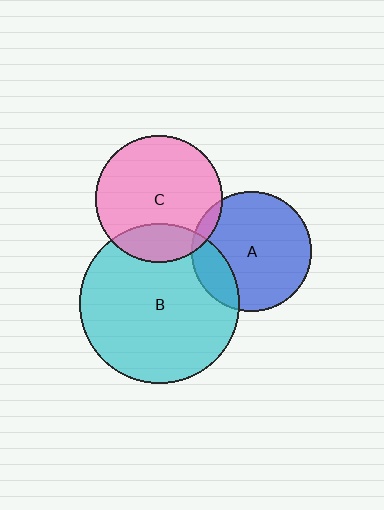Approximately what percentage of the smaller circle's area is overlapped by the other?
Approximately 5%.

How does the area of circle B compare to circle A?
Approximately 1.8 times.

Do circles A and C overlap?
Yes.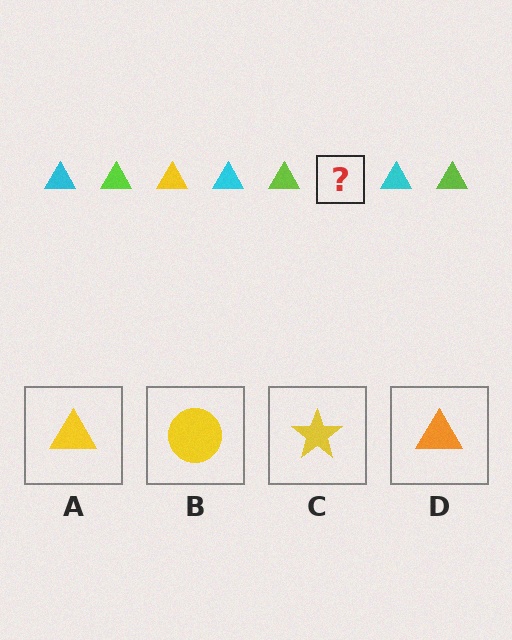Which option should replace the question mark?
Option A.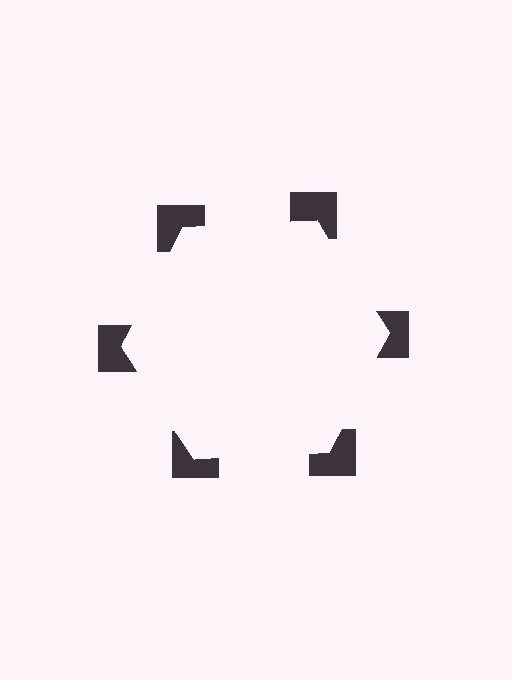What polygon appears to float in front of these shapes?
An illusory hexagon — its edges are inferred from the aligned wedge cuts in the notched squares, not physically drawn.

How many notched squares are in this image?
There are 6 — one at each vertex of the illusory hexagon.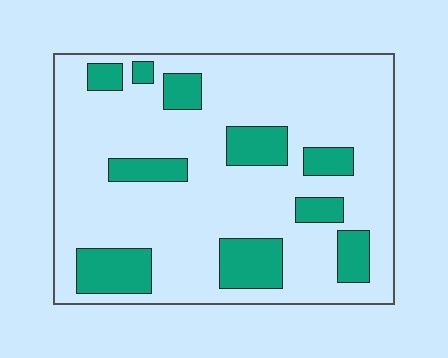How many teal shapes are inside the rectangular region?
10.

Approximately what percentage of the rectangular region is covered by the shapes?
Approximately 20%.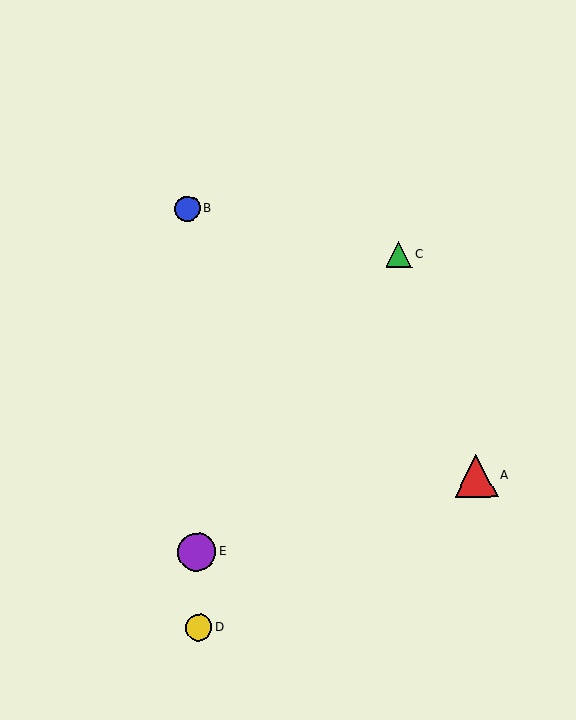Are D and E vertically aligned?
Yes, both are at x≈199.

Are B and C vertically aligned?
No, B is at x≈187 and C is at x≈399.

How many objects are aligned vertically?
3 objects (B, D, E) are aligned vertically.